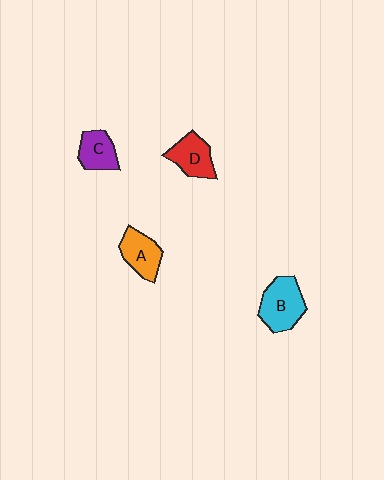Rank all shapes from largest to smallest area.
From largest to smallest: B (cyan), A (orange), D (red), C (purple).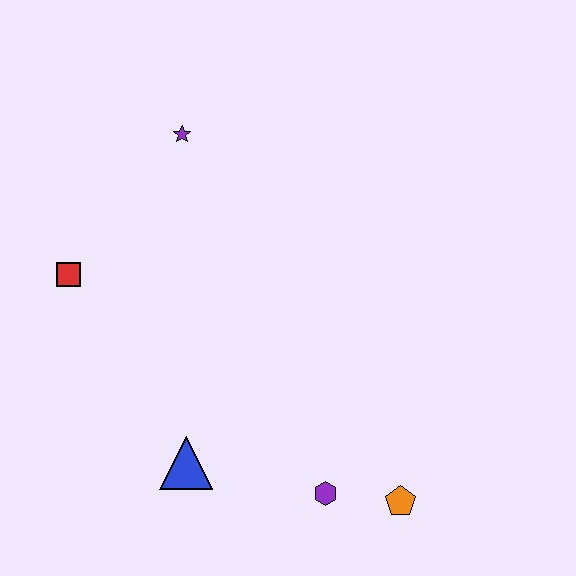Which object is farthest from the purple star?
The orange pentagon is farthest from the purple star.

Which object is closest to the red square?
The purple star is closest to the red square.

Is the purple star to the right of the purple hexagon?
No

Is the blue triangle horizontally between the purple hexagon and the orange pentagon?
No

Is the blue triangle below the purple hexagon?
No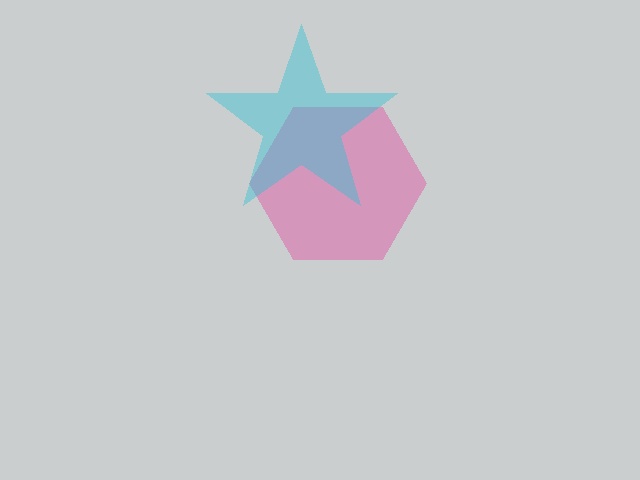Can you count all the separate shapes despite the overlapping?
Yes, there are 2 separate shapes.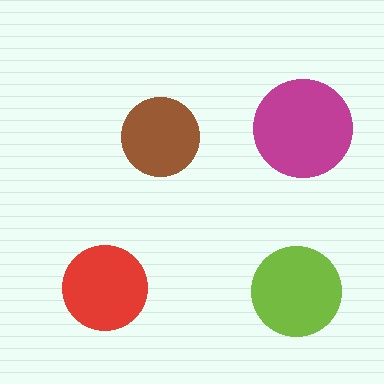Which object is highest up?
The magenta circle is topmost.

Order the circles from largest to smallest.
the magenta one, the lime one, the red one, the brown one.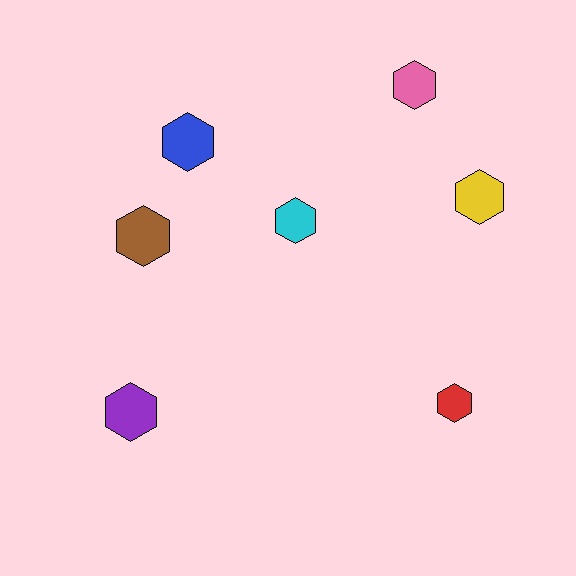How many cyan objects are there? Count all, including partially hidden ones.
There is 1 cyan object.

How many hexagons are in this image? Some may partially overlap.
There are 7 hexagons.